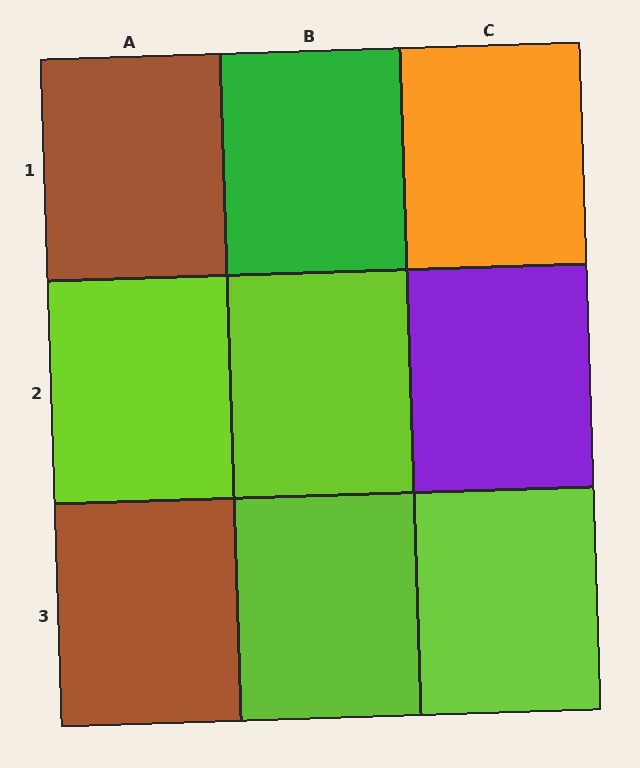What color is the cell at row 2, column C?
Purple.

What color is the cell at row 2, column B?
Lime.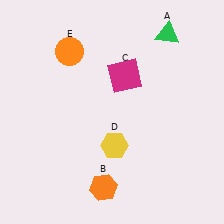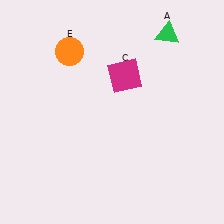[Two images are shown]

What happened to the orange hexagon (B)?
The orange hexagon (B) was removed in Image 2. It was in the bottom-left area of Image 1.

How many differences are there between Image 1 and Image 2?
There are 2 differences between the two images.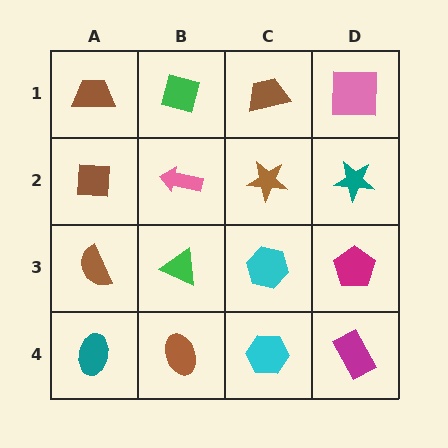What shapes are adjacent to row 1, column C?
A brown star (row 2, column C), a green square (row 1, column B), a pink square (row 1, column D).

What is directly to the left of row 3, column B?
A brown semicircle.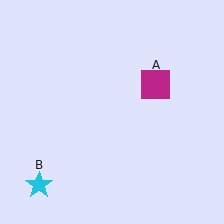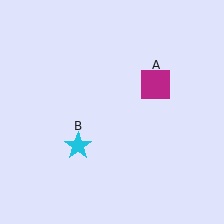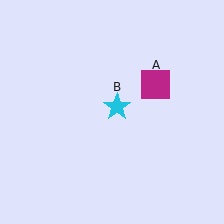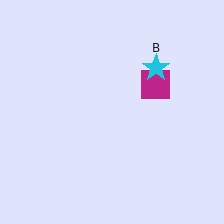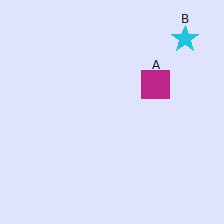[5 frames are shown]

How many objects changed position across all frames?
1 object changed position: cyan star (object B).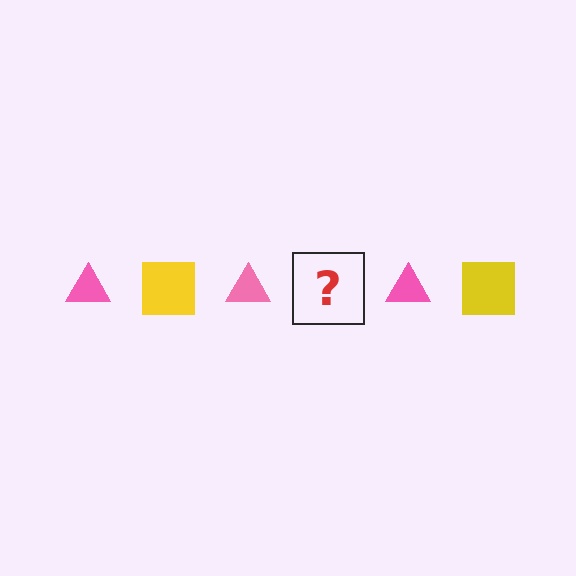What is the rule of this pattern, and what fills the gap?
The rule is that the pattern alternates between pink triangle and yellow square. The gap should be filled with a yellow square.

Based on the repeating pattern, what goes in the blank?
The blank should be a yellow square.